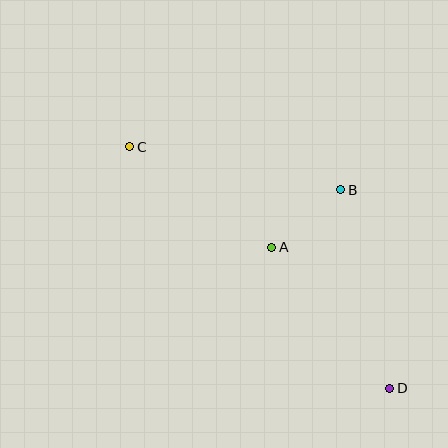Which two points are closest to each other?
Points A and B are closest to each other.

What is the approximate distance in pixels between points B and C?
The distance between B and C is approximately 216 pixels.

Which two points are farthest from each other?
Points C and D are farthest from each other.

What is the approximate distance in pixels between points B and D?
The distance between B and D is approximately 205 pixels.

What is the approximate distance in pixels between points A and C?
The distance between A and C is approximately 174 pixels.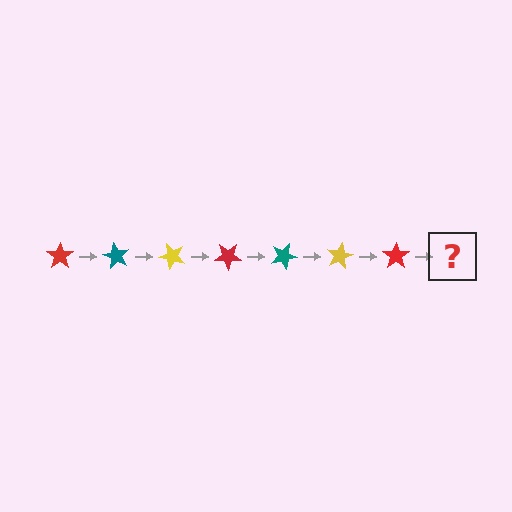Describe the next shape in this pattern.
It should be a teal star, rotated 420 degrees from the start.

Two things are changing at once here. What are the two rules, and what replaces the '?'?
The two rules are that it rotates 60 degrees each step and the color cycles through red, teal, and yellow. The '?' should be a teal star, rotated 420 degrees from the start.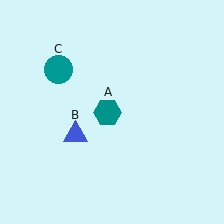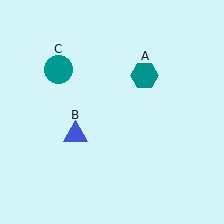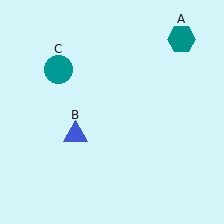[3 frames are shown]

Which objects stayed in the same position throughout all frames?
Blue triangle (object B) and teal circle (object C) remained stationary.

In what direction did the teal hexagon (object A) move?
The teal hexagon (object A) moved up and to the right.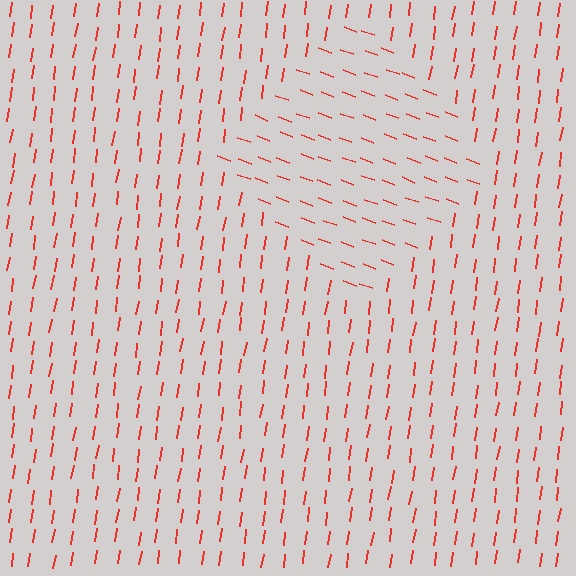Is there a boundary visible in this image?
Yes, there is a texture boundary formed by a change in line orientation.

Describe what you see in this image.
The image is filled with small red line segments. A diamond region in the image has lines oriented differently from the surrounding lines, creating a visible texture boundary.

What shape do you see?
I see a diamond.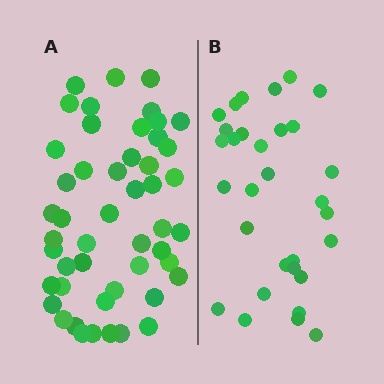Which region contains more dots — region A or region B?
Region A (the left region) has more dots.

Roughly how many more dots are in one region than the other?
Region A has approximately 20 more dots than region B.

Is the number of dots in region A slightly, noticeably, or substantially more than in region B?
Region A has substantially more. The ratio is roughly 1.6 to 1.